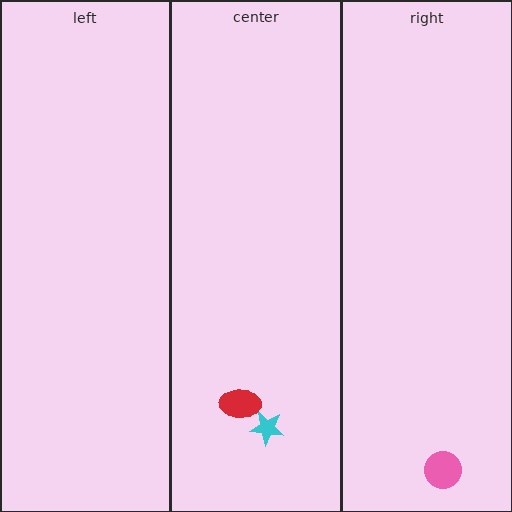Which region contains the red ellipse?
The center region.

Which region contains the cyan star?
The center region.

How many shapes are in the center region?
2.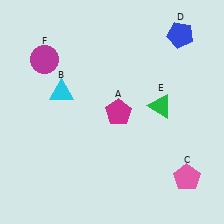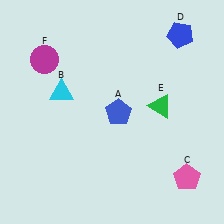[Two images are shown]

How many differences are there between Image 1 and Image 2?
There is 1 difference between the two images.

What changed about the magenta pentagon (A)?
In Image 1, A is magenta. In Image 2, it changed to blue.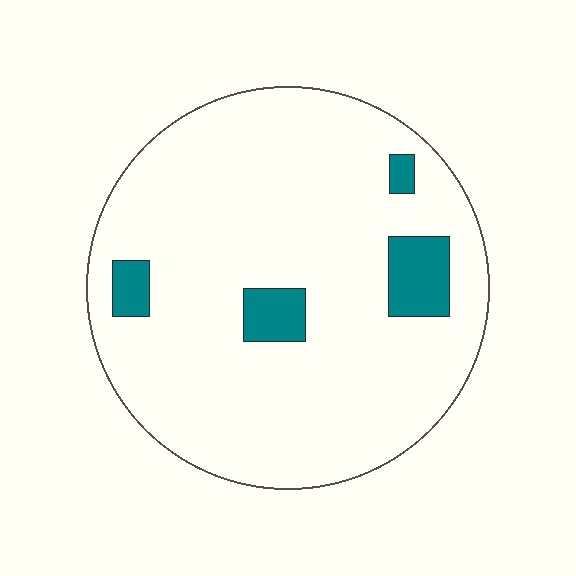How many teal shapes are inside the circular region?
4.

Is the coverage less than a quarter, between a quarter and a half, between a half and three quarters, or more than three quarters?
Less than a quarter.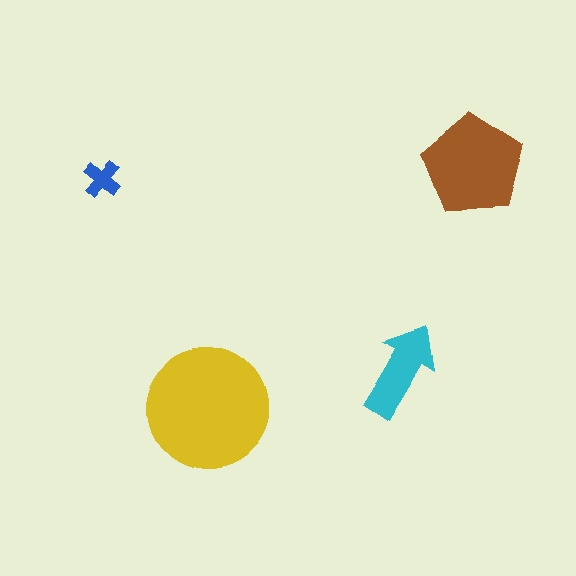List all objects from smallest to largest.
The blue cross, the cyan arrow, the brown pentagon, the yellow circle.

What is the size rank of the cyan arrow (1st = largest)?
3rd.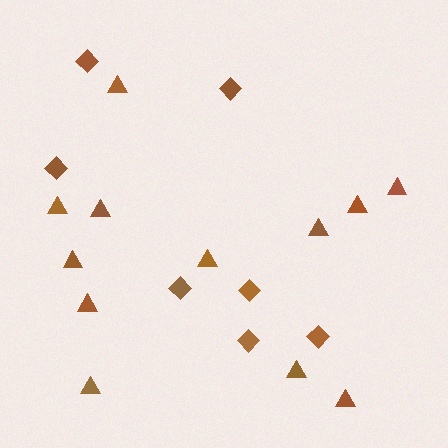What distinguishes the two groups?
There are 2 groups: one group of triangles (12) and one group of diamonds (7).